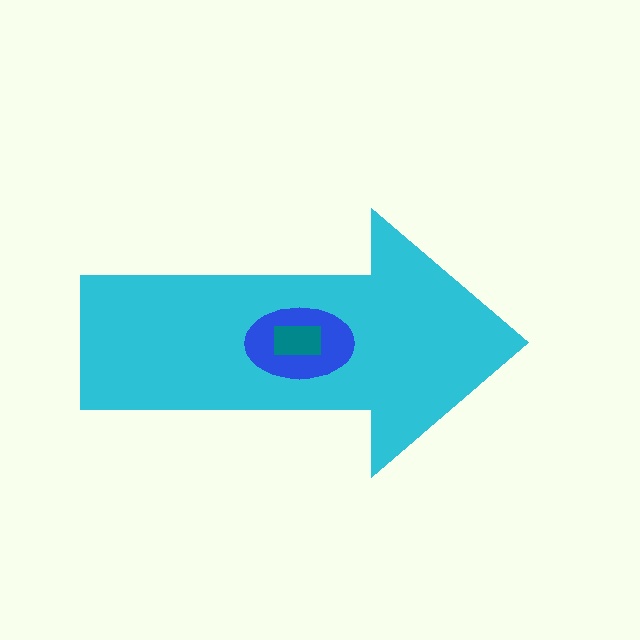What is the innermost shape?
The teal rectangle.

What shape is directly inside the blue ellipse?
The teal rectangle.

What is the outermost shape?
The cyan arrow.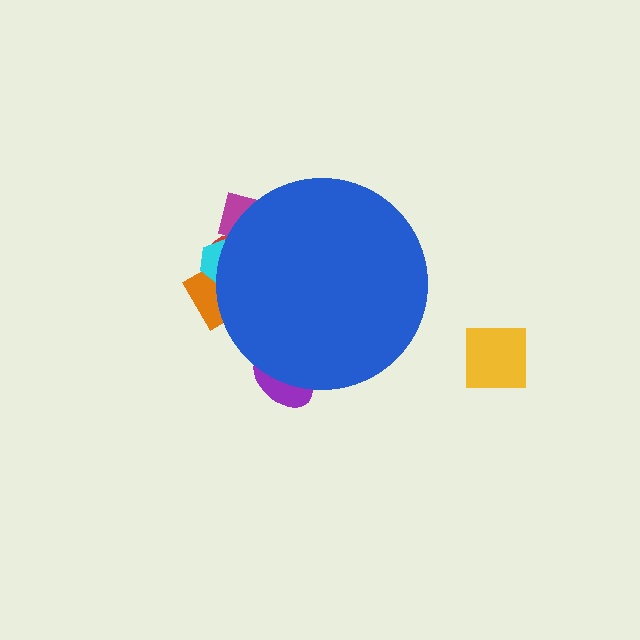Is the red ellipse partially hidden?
Yes, the red ellipse is partially hidden behind the blue circle.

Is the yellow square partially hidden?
No, the yellow square is fully visible.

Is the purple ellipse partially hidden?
Yes, the purple ellipse is partially hidden behind the blue circle.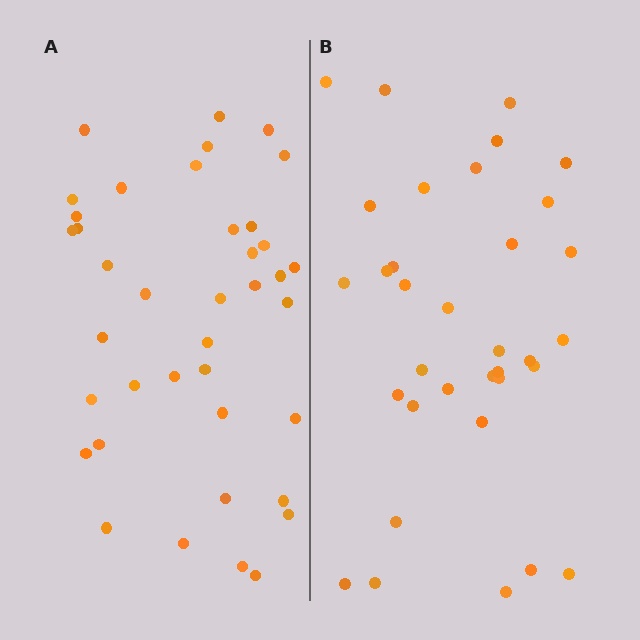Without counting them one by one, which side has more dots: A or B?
Region A (the left region) has more dots.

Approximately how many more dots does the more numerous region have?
Region A has about 5 more dots than region B.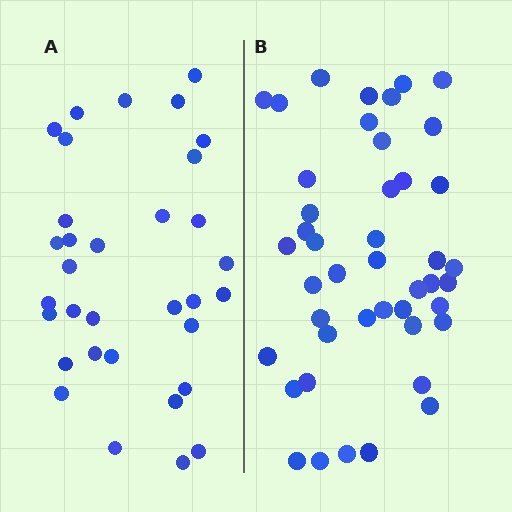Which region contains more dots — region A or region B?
Region B (the right region) has more dots.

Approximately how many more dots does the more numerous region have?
Region B has roughly 12 or so more dots than region A.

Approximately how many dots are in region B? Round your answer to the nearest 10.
About 40 dots. (The exact count is 44, which rounds to 40.)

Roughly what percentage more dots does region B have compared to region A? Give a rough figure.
About 35% more.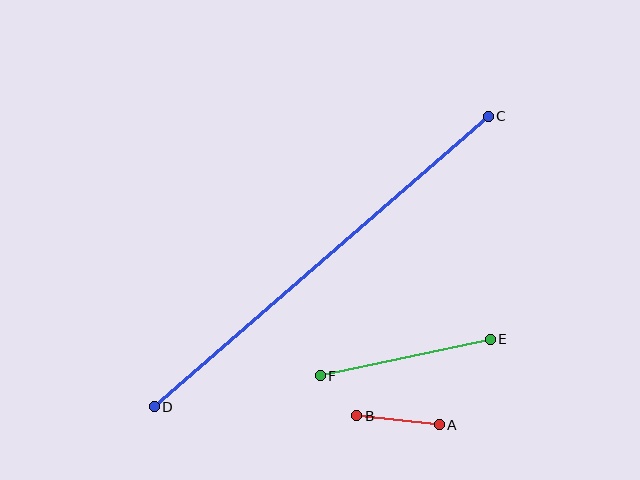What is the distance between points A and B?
The distance is approximately 83 pixels.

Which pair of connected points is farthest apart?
Points C and D are farthest apart.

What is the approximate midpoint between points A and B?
The midpoint is at approximately (398, 420) pixels.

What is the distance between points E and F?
The distance is approximately 174 pixels.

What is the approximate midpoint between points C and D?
The midpoint is at approximately (321, 262) pixels.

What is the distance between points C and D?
The distance is approximately 443 pixels.